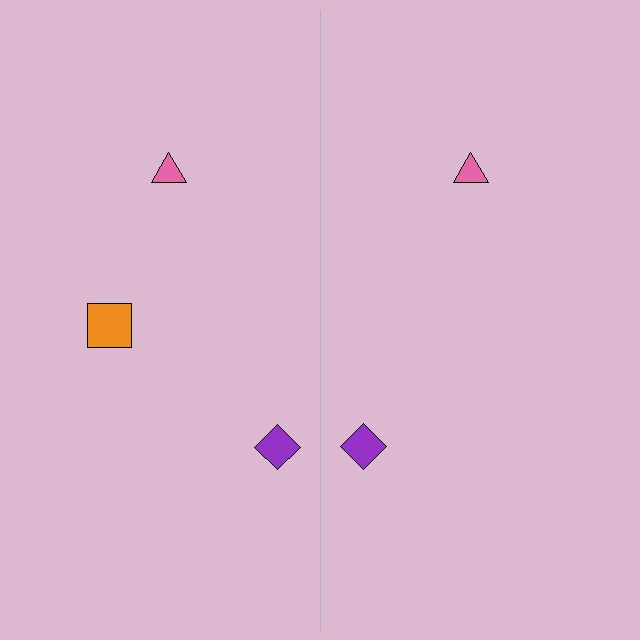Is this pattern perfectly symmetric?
No, the pattern is not perfectly symmetric. A orange square is missing from the right side.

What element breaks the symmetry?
A orange square is missing from the right side.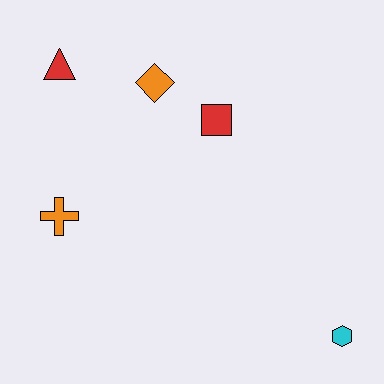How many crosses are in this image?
There is 1 cross.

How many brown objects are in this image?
There are no brown objects.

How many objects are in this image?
There are 5 objects.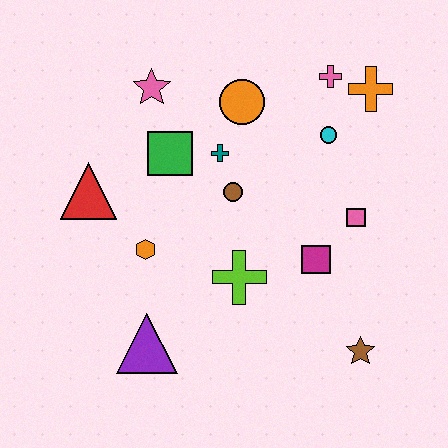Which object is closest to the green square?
The teal cross is closest to the green square.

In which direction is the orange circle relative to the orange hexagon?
The orange circle is above the orange hexagon.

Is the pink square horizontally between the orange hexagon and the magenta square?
No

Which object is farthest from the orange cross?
The purple triangle is farthest from the orange cross.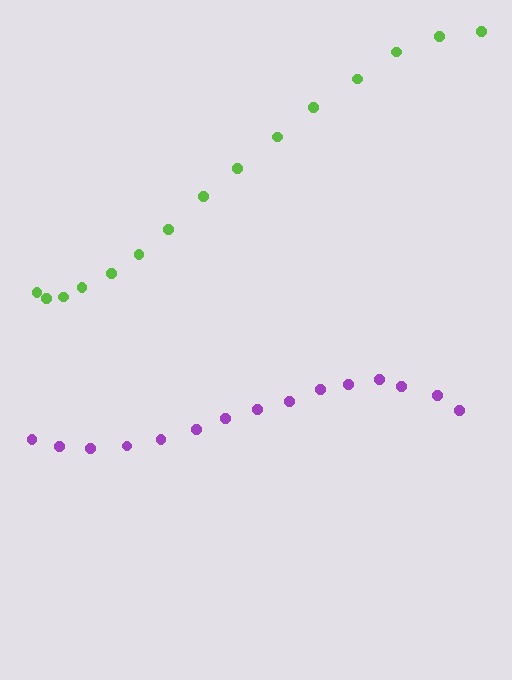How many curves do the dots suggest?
There are 2 distinct paths.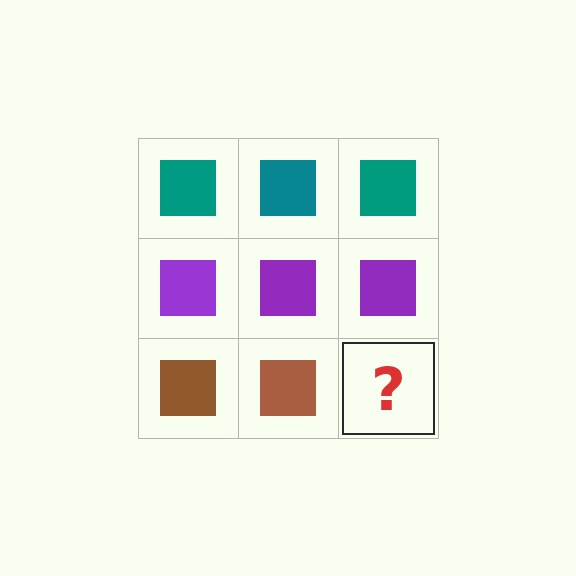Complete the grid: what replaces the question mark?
The question mark should be replaced with a brown square.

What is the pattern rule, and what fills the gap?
The rule is that each row has a consistent color. The gap should be filled with a brown square.